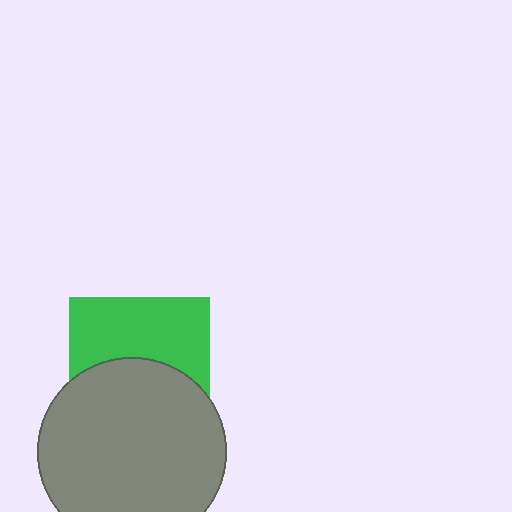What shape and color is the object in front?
The object in front is a gray circle.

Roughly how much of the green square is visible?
About half of it is visible (roughly 50%).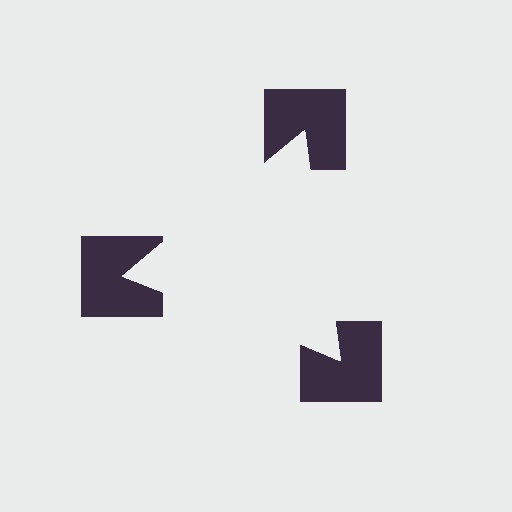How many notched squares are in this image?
There are 3 — one at each vertex of the illusory triangle.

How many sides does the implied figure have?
3 sides.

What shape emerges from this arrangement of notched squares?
An illusory triangle — its edges are inferred from the aligned wedge cuts in the notched squares, not physically drawn.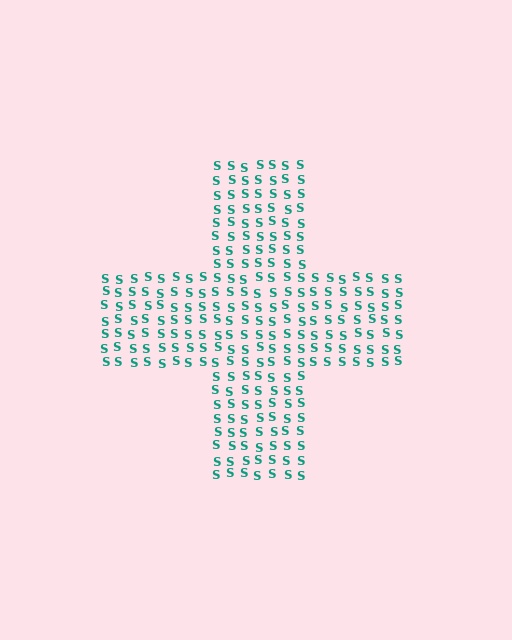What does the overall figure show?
The overall figure shows a cross.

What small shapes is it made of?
It is made of small letter S's.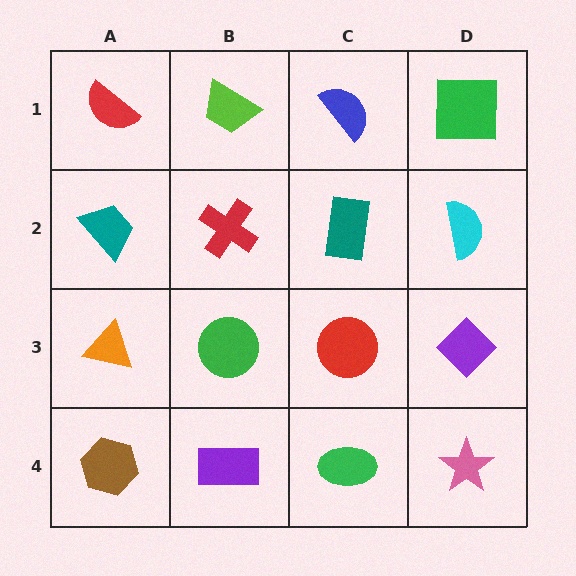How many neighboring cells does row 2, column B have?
4.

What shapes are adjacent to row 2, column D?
A green square (row 1, column D), a purple diamond (row 3, column D), a teal rectangle (row 2, column C).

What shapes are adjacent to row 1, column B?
A red cross (row 2, column B), a red semicircle (row 1, column A), a blue semicircle (row 1, column C).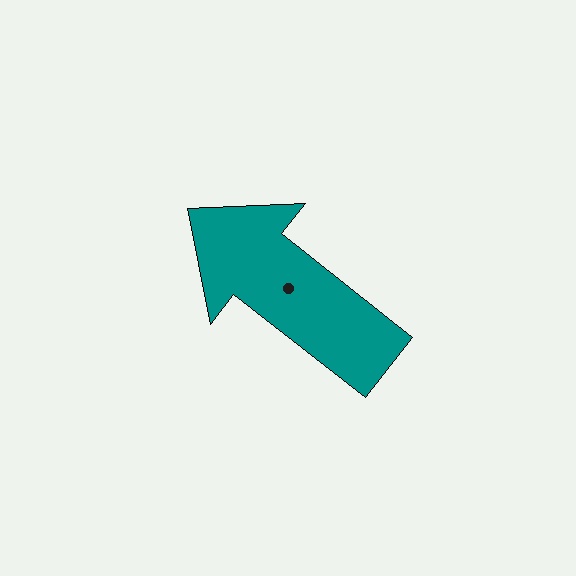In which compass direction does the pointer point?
Northwest.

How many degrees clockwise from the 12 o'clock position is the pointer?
Approximately 308 degrees.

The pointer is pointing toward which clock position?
Roughly 10 o'clock.